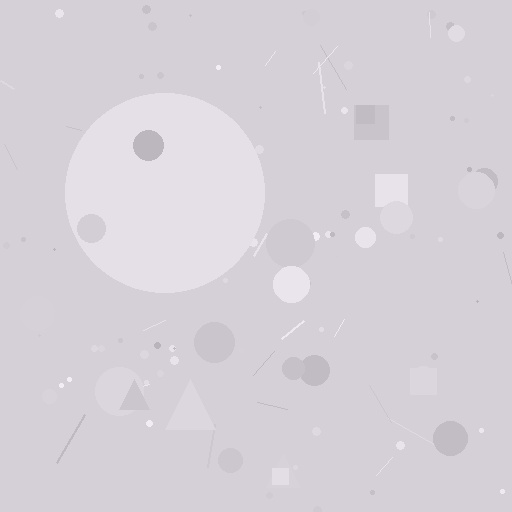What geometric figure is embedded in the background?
A circle is embedded in the background.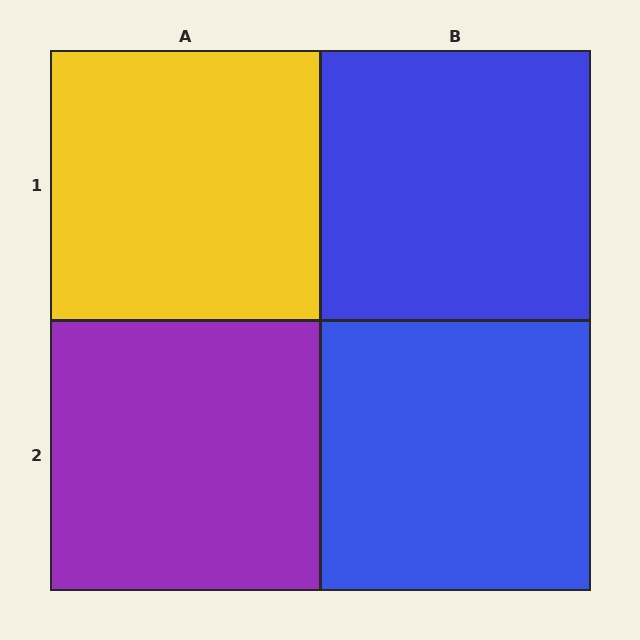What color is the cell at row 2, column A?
Purple.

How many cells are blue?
2 cells are blue.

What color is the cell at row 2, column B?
Blue.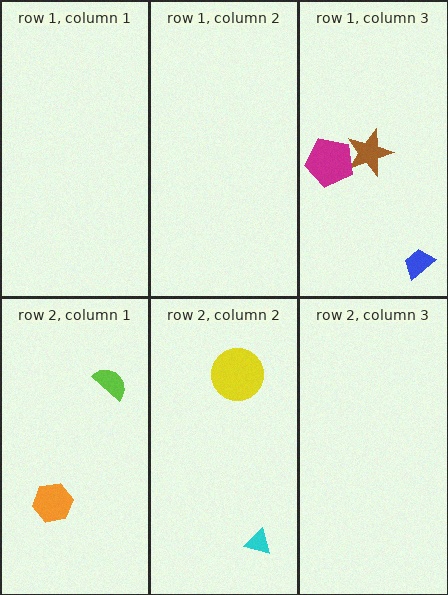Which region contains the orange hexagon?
The row 2, column 1 region.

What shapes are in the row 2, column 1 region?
The lime semicircle, the orange hexagon.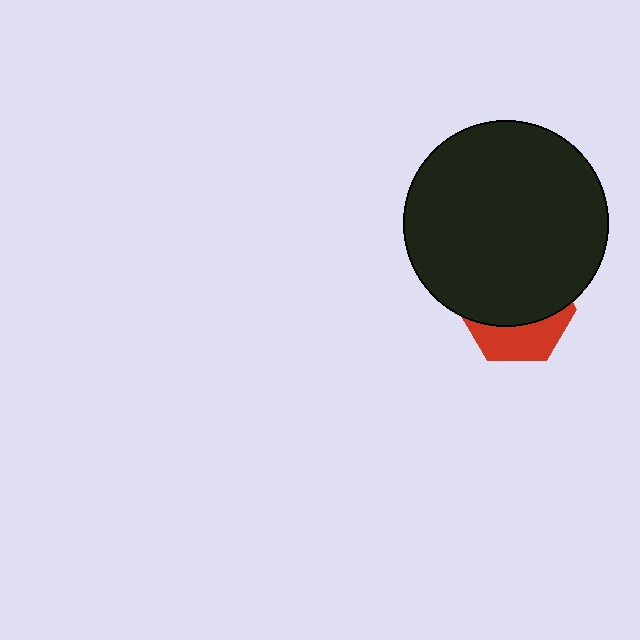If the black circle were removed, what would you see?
You would see the complete red hexagon.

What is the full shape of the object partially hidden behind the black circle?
The partially hidden object is a red hexagon.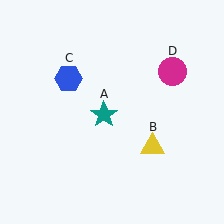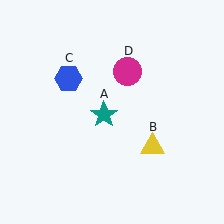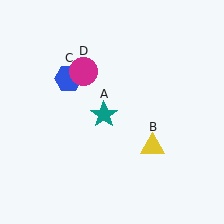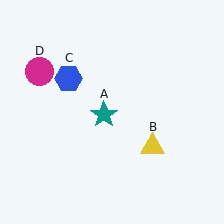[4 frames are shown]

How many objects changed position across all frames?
1 object changed position: magenta circle (object D).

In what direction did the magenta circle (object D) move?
The magenta circle (object D) moved left.